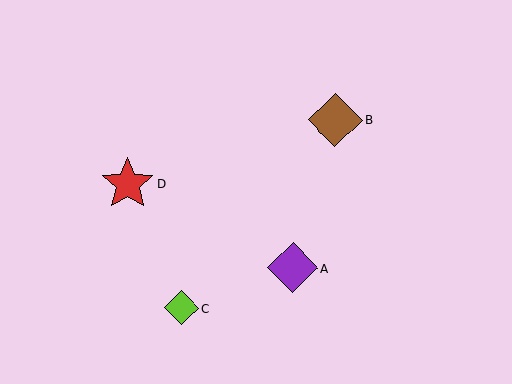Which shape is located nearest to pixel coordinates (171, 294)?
The lime diamond (labeled C) at (181, 308) is nearest to that location.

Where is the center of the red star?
The center of the red star is at (128, 184).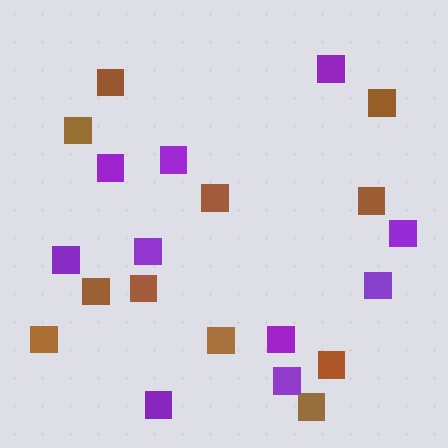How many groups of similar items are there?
There are 2 groups: one group of brown squares (11) and one group of purple squares (10).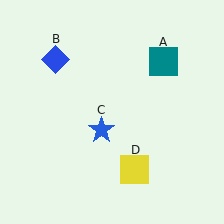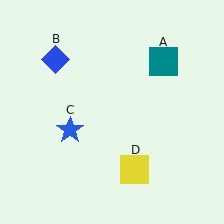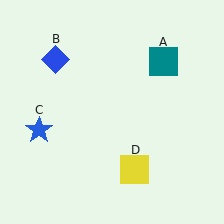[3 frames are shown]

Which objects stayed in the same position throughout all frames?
Teal square (object A) and blue diamond (object B) and yellow square (object D) remained stationary.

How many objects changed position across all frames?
1 object changed position: blue star (object C).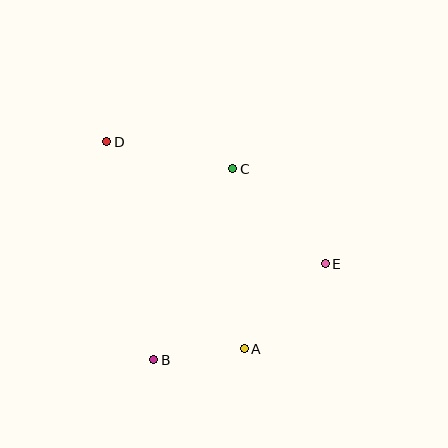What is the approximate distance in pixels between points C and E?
The distance between C and E is approximately 132 pixels.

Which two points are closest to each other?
Points A and B are closest to each other.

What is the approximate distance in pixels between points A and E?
The distance between A and E is approximately 117 pixels.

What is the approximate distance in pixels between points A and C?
The distance between A and C is approximately 180 pixels.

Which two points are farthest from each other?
Points D and E are farthest from each other.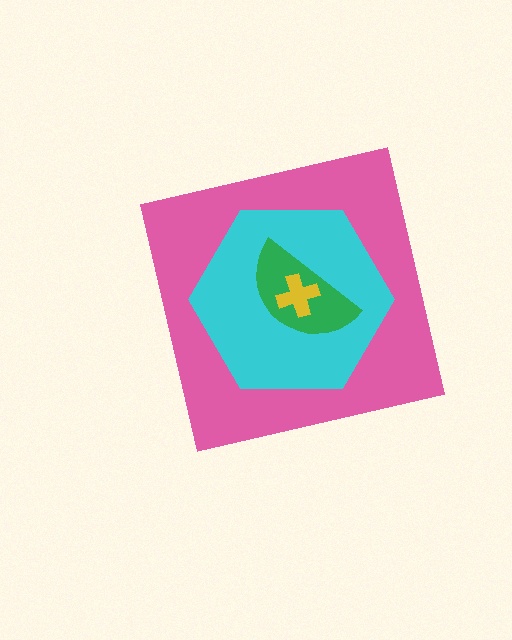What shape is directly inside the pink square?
The cyan hexagon.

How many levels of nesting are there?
4.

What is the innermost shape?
The yellow cross.